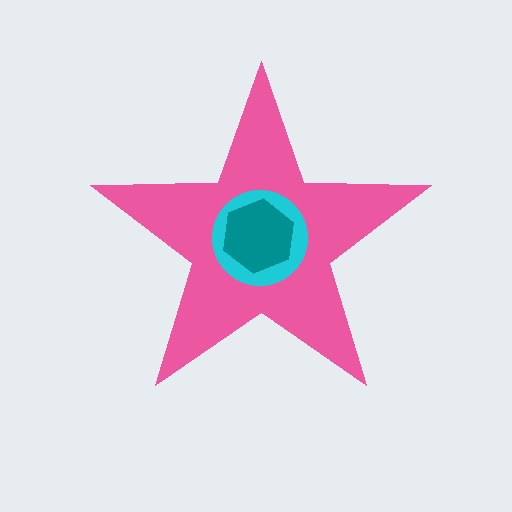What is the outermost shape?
The pink star.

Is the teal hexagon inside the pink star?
Yes.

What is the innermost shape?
The teal hexagon.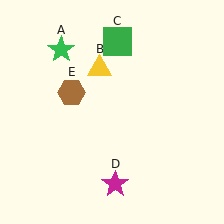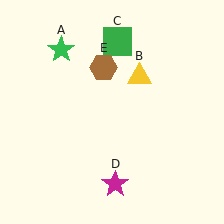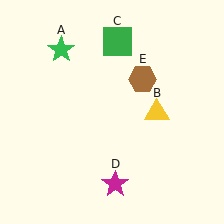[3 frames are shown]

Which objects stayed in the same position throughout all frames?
Green star (object A) and green square (object C) and magenta star (object D) remained stationary.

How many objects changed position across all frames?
2 objects changed position: yellow triangle (object B), brown hexagon (object E).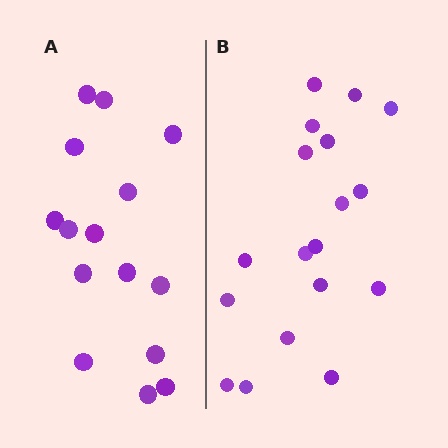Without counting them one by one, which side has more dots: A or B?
Region B (the right region) has more dots.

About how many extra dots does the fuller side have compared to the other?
Region B has just a few more — roughly 2 or 3 more dots than region A.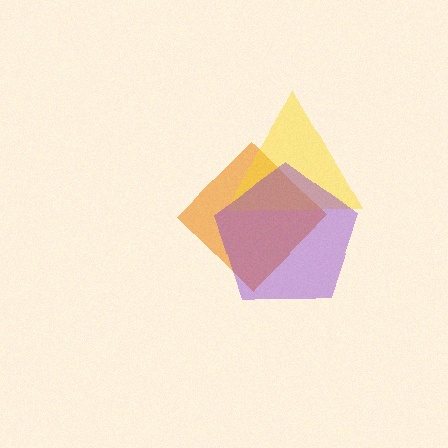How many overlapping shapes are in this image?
There are 3 overlapping shapes in the image.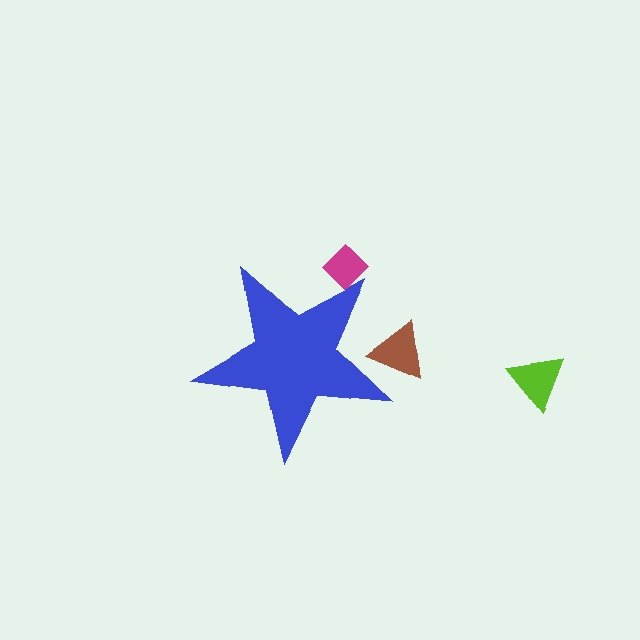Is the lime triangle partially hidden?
No, the lime triangle is fully visible.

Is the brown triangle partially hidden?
Yes, the brown triangle is partially hidden behind the blue star.